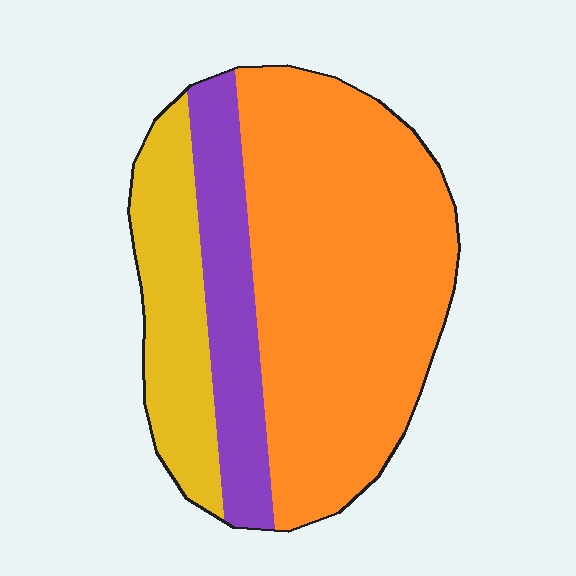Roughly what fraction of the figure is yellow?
Yellow covers around 20% of the figure.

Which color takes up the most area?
Orange, at roughly 60%.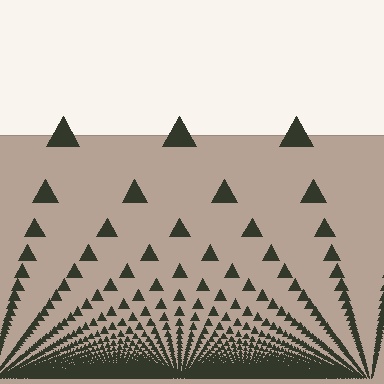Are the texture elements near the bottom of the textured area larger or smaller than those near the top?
Smaller. The gradient is inverted — elements near the bottom are smaller and denser.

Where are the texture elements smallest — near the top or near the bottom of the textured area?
Near the bottom.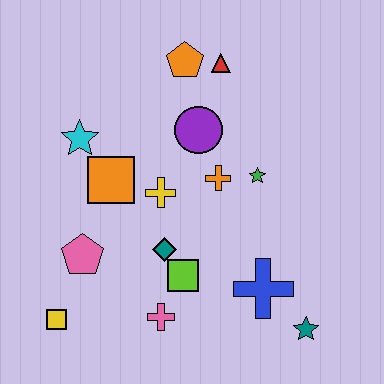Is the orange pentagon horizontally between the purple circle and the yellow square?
Yes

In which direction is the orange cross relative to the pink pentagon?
The orange cross is to the right of the pink pentagon.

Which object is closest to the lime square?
The teal diamond is closest to the lime square.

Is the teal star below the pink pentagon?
Yes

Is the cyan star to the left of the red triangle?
Yes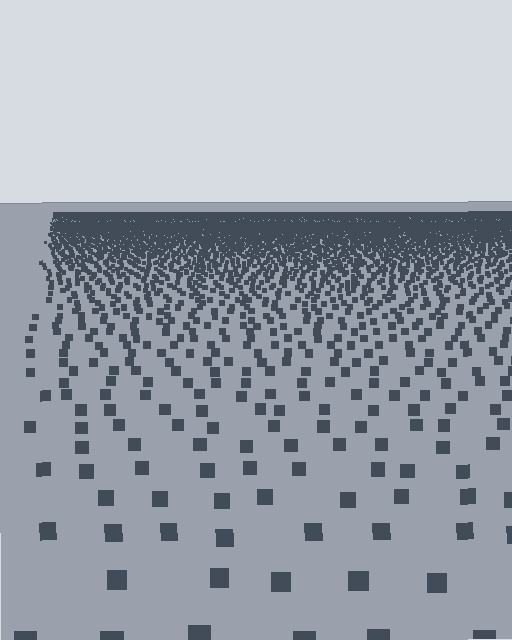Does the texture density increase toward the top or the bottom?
Density increases toward the top.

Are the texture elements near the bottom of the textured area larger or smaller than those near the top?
Larger. Near the bottom, elements are closer to the viewer and appear at a bigger on-screen size.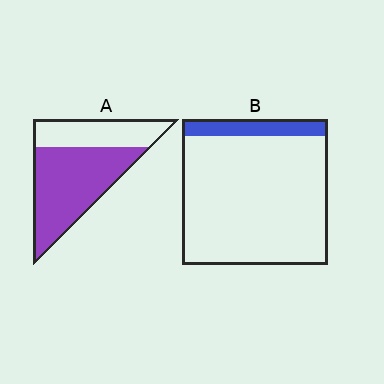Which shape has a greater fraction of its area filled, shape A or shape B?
Shape A.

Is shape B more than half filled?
No.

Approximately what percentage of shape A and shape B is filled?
A is approximately 65% and B is approximately 10%.